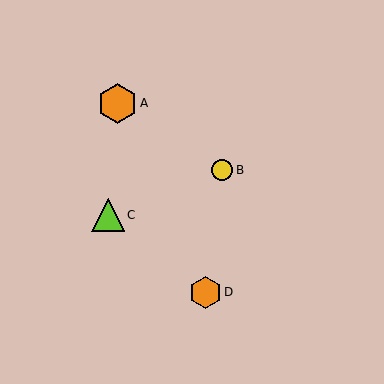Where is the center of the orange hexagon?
The center of the orange hexagon is at (117, 103).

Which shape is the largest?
The orange hexagon (labeled A) is the largest.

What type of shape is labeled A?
Shape A is an orange hexagon.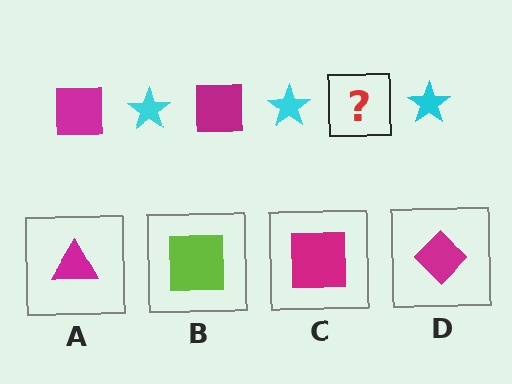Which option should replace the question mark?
Option C.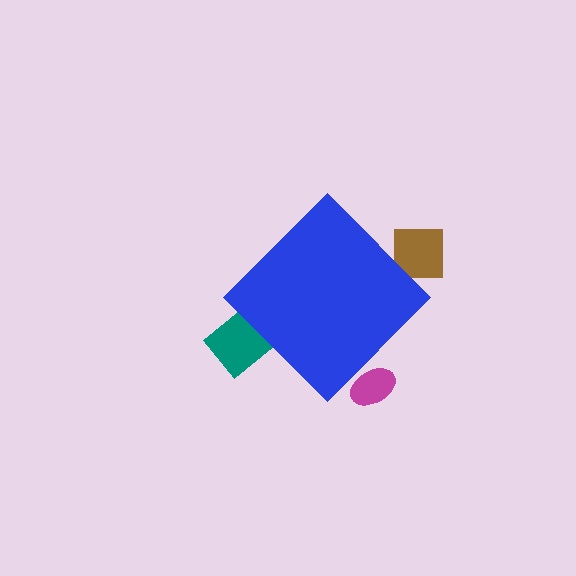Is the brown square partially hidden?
Yes, the brown square is partially hidden behind the blue diamond.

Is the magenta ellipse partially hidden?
Yes, the magenta ellipse is partially hidden behind the blue diamond.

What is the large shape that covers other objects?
A blue diamond.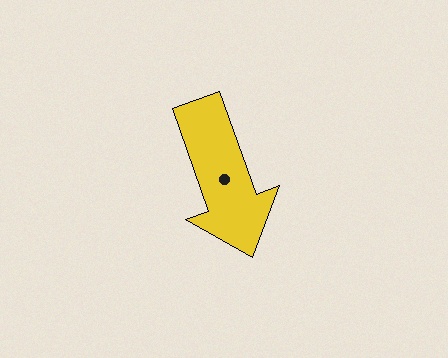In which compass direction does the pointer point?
South.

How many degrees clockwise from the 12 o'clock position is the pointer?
Approximately 160 degrees.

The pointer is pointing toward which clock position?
Roughly 5 o'clock.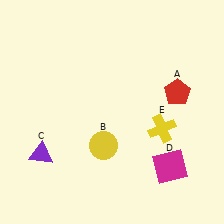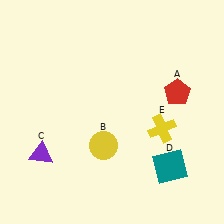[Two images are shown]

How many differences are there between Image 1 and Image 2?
There is 1 difference between the two images.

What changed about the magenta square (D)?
In Image 1, D is magenta. In Image 2, it changed to teal.